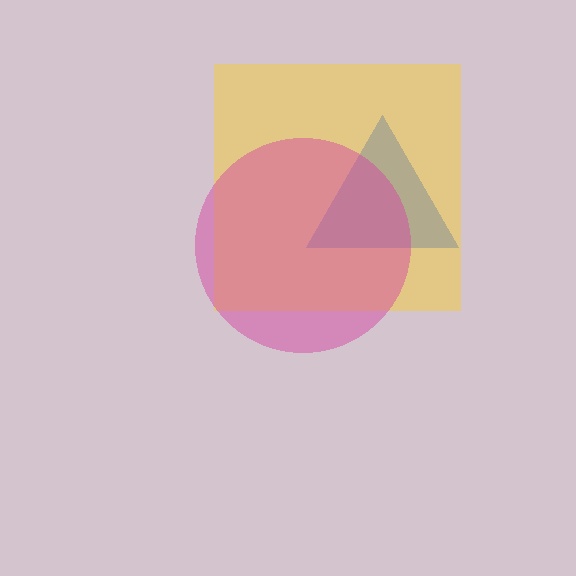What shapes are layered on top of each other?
The layered shapes are: a blue triangle, a yellow square, a magenta circle.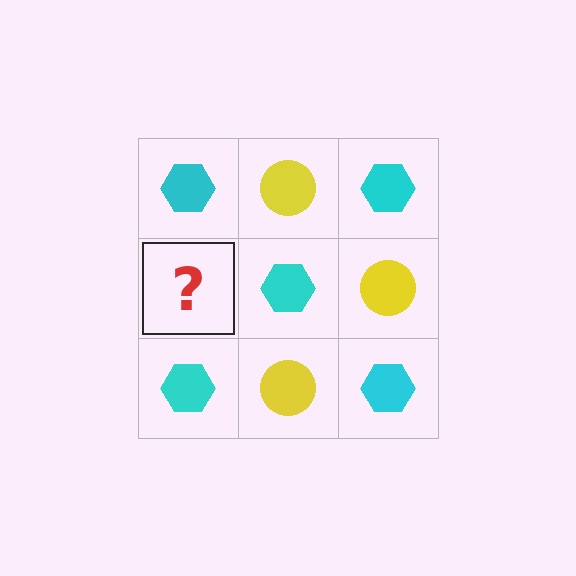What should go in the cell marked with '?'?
The missing cell should contain a yellow circle.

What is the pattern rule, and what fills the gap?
The rule is that it alternates cyan hexagon and yellow circle in a checkerboard pattern. The gap should be filled with a yellow circle.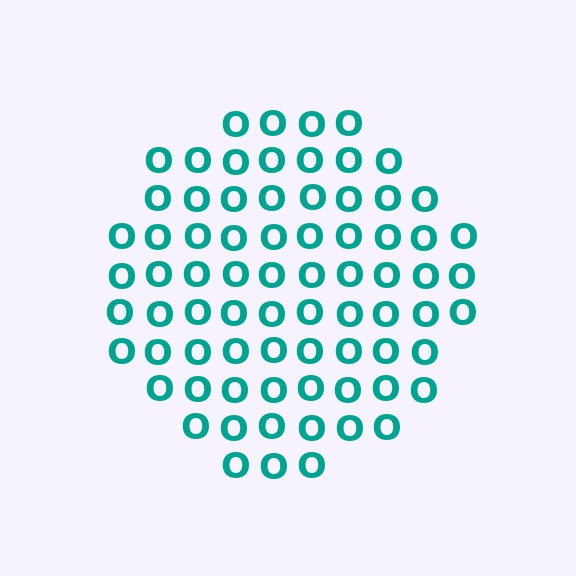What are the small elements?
The small elements are letter O's.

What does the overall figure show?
The overall figure shows a circle.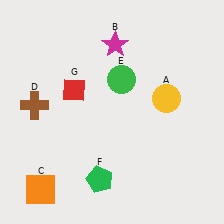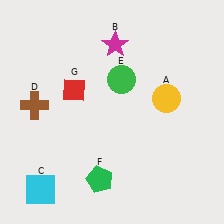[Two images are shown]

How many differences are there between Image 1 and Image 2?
There is 1 difference between the two images.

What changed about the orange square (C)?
In Image 1, C is orange. In Image 2, it changed to cyan.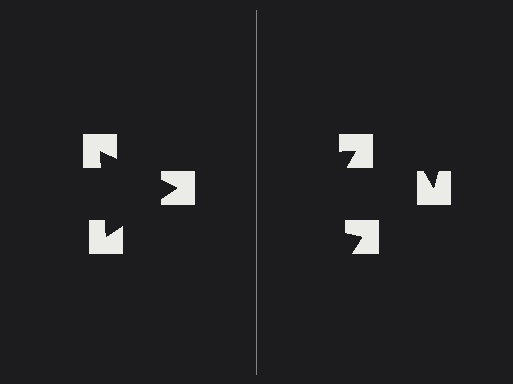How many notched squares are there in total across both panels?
6 — 3 on each side.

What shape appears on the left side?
An illusory triangle.